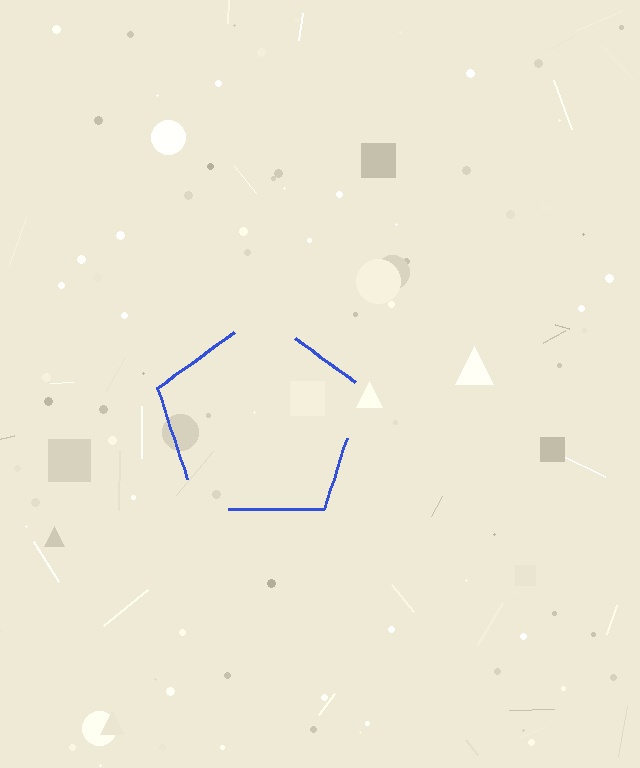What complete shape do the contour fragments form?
The contour fragments form a pentagon.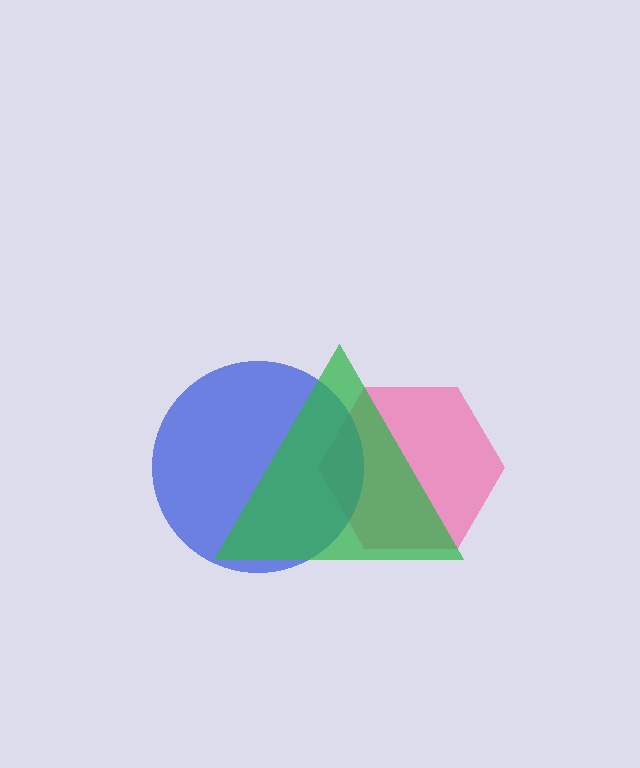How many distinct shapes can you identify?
There are 3 distinct shapes: a pink hexagon, a blue circle, a green triangle.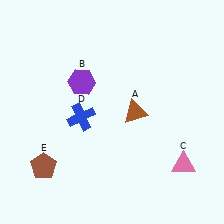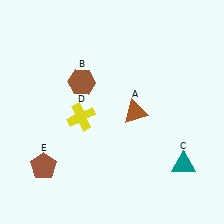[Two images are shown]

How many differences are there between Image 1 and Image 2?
There are 3 differences between the two images.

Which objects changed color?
B changed from purple to brown. C changed from pink to teal. D changed from blue to yellow.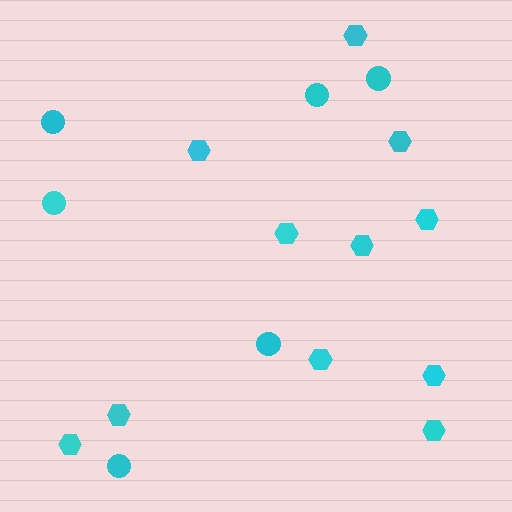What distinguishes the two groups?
There are 2 groups: one group of circles (6) and one group of hexagons (11).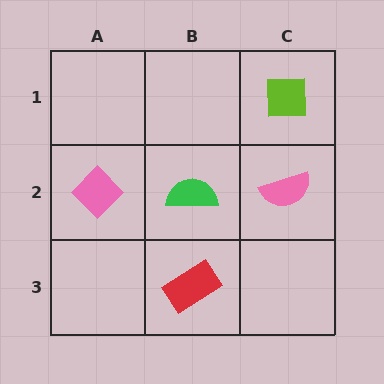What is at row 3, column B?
A red rectangle.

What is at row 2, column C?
A pink semicircle.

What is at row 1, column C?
A lime square.